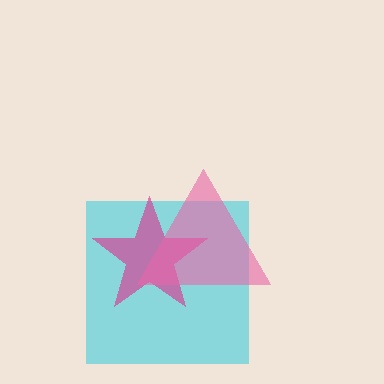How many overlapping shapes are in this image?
There are 3 overlapping shapes in the image.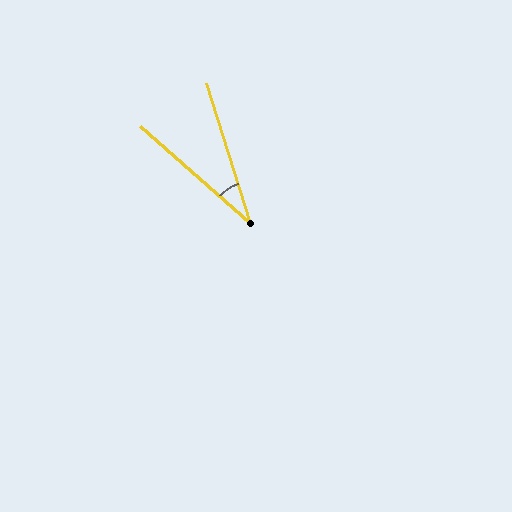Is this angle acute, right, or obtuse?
It is acute.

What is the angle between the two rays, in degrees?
Approximately 31 degrees.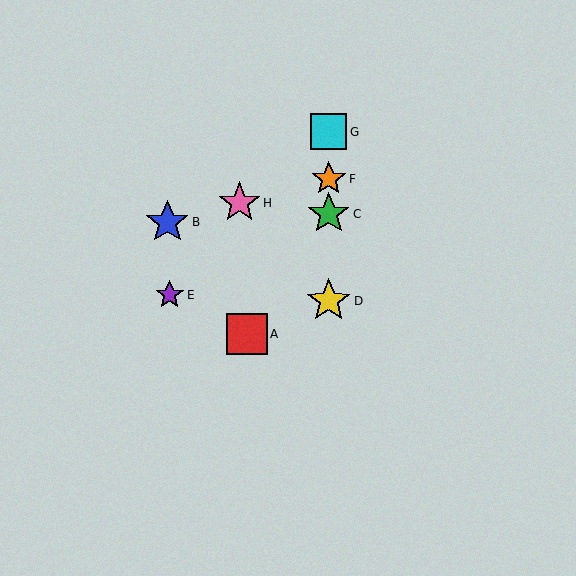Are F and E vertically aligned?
No, F is at x≈329 and E is at x≈170.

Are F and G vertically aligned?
Yes, both are at x≈329.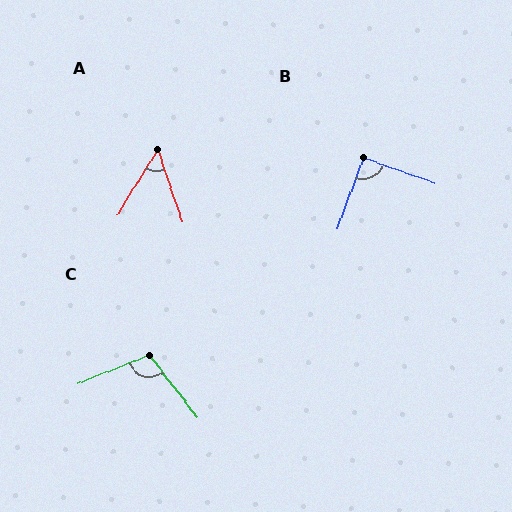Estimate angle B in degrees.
Approximately 91 degrees.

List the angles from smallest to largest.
A (50°), B (91°), C (106°).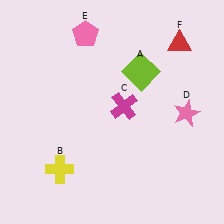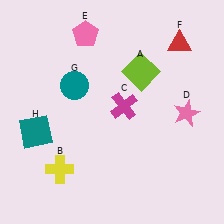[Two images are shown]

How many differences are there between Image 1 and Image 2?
There are 2 differences between the two images.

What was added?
A teal circle (G), a teal square (H) were added in Image 2.